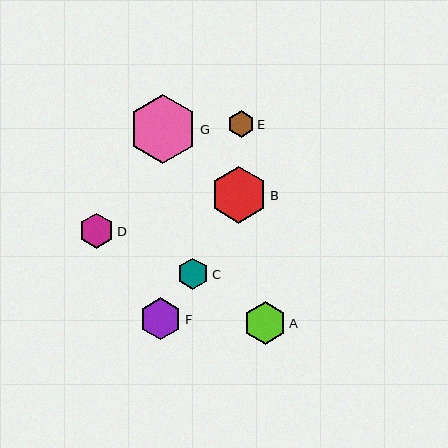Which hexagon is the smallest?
Hexagon E is the smallest with a size of approximately 26 pixels.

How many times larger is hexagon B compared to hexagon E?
Hexagon B is approximately 2.2 times the size of hexagon E.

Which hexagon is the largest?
Hexagon G is the largest with a size of approximately 69 pixels.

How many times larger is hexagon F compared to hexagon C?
Hexagon F is approximately 1.3 times the size of hexagon C.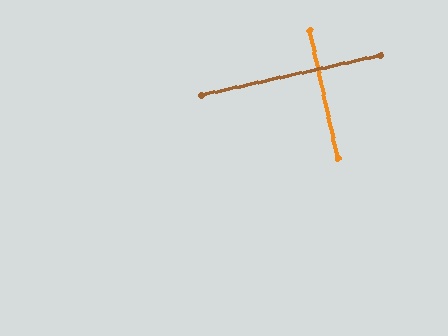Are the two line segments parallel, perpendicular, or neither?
Perpendicular — they meet at approximately 90°.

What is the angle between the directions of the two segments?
Approximately 90 degrees.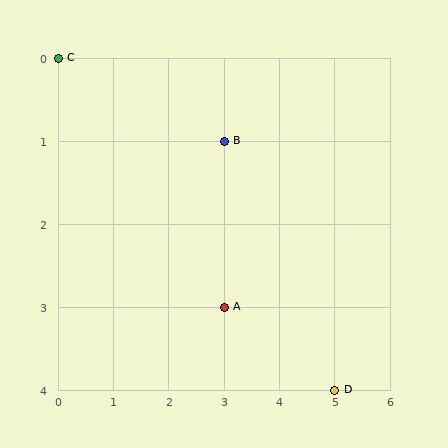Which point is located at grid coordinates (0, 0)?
Point C is at (0, 0).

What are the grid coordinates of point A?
Point A is at grid coordinates (3, 3).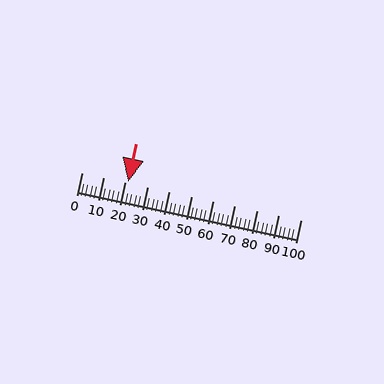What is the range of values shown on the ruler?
The ruler shows values from 0 to 100.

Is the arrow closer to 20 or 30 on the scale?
The arrow is closer to 20.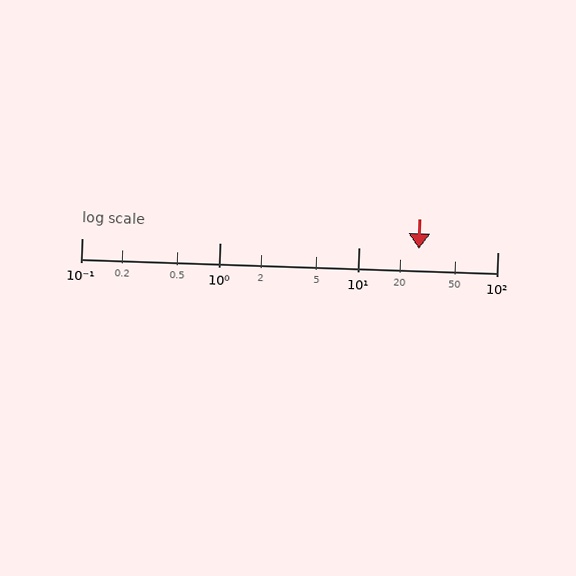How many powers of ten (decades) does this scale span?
The scale spans 3 decades, from 0.1 to 100.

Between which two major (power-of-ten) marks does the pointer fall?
The pointer is between 10 and 100.